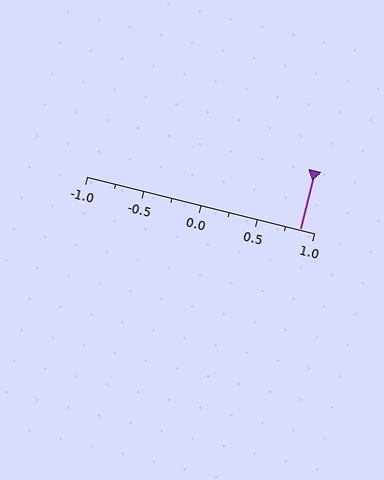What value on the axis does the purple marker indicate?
The marker indicates approximately 0.88.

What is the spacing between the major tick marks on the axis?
The major ticks are spaced 0.5 apart.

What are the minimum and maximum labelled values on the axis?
The axis runs from -1.0 to 1.0.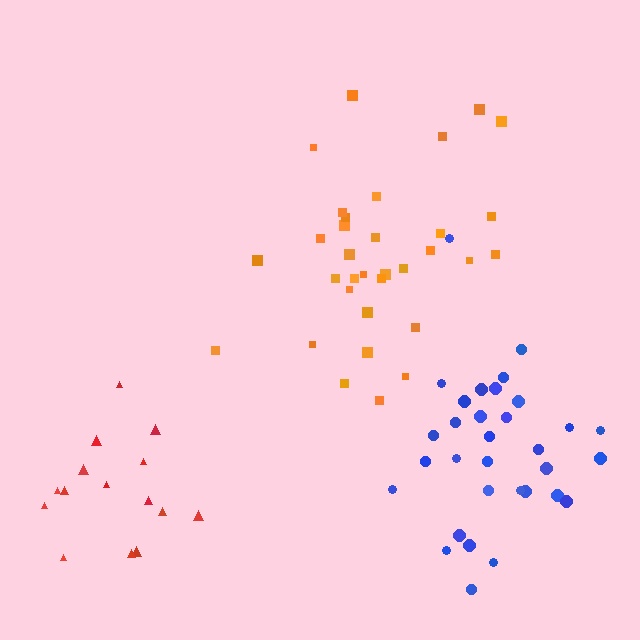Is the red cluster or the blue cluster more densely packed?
Red.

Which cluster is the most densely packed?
Red.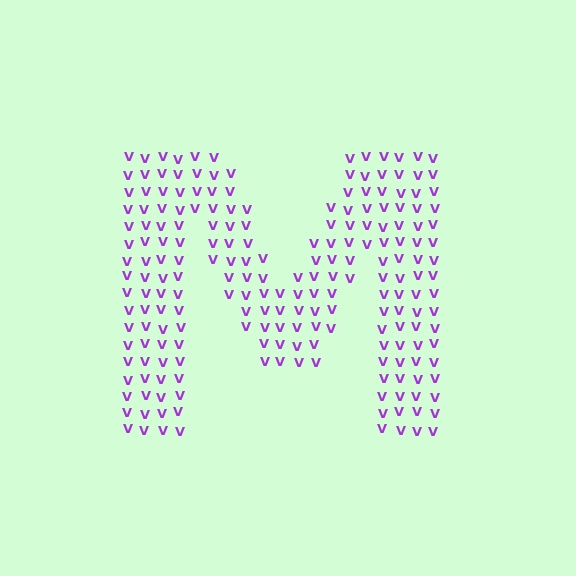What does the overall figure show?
The overall figure shows the letter M.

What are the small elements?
The small elements are letter V's.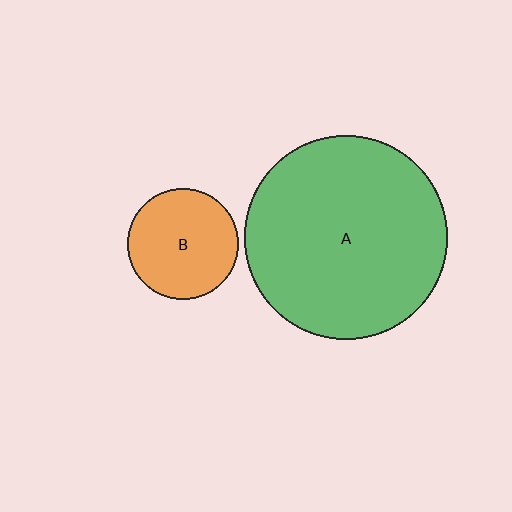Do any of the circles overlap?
No, none of the circles overlap.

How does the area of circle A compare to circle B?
Approximately 3.3 times.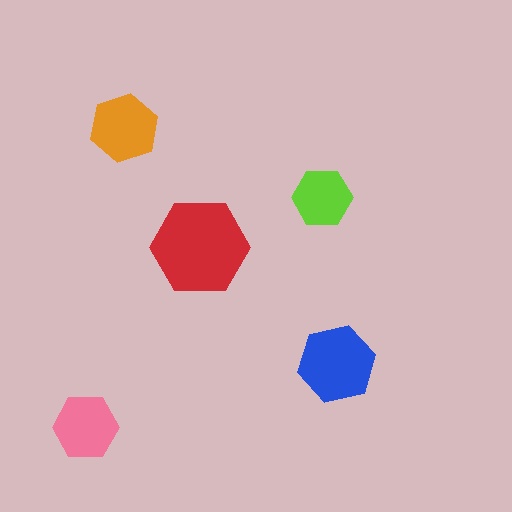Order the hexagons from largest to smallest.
the red one, the blue one, the orange one, the pink one, the lime one.